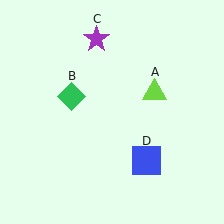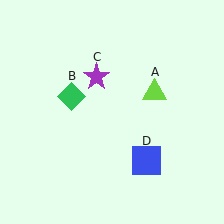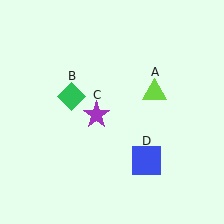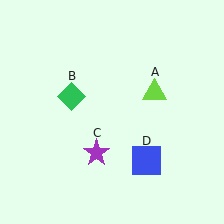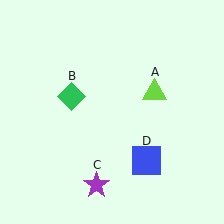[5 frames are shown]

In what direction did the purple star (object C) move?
The purple star (object C) moved down.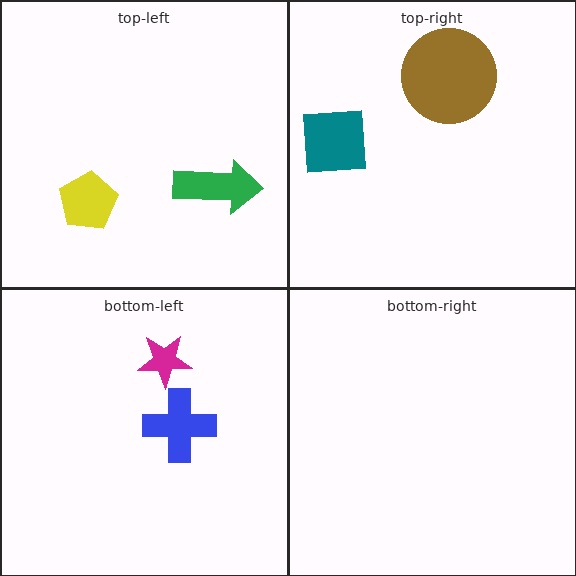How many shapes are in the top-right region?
2.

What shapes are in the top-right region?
The teal square, the brown circle.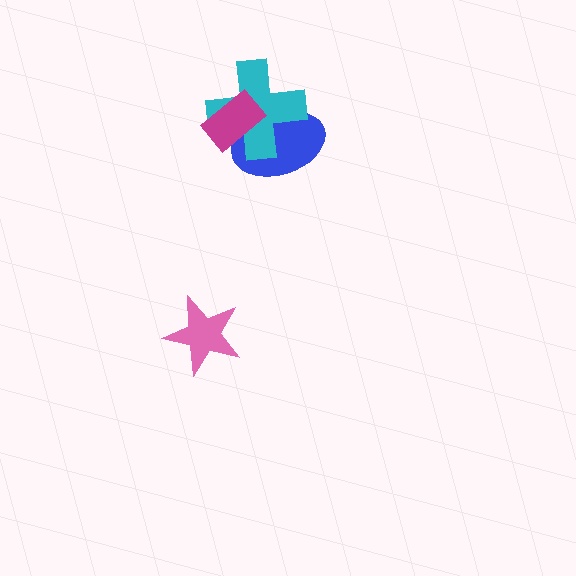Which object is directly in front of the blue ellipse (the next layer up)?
The cyan cross is directly in front of the blue ellipse.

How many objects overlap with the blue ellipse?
2 objects overlap with the blue ellipse.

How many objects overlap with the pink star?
0 objects overlap with the pink star.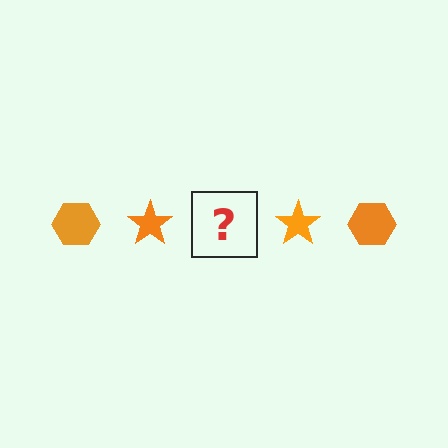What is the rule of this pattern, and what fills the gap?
The rule is that the pattern cycles through hexagon, star shapes in orange. The gap should be filled with an orange hexagon.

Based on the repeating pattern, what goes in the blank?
The blank should be an orange hexagon.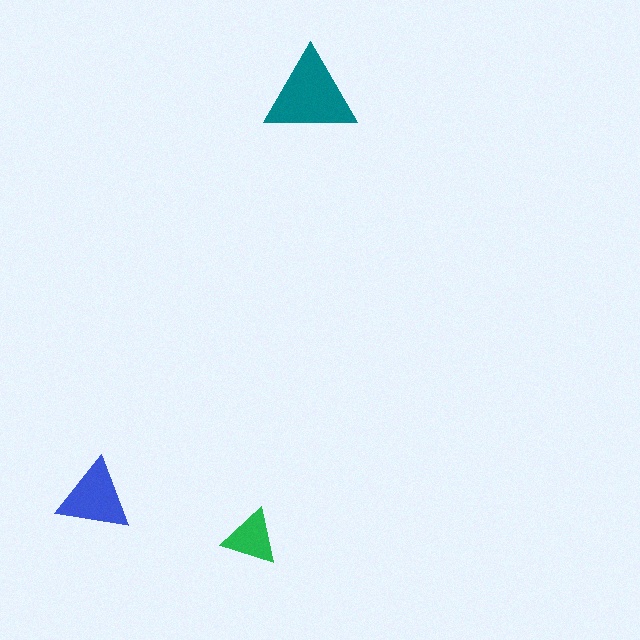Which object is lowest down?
The green triangle is bottommost.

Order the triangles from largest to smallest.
the teal one, the blue one, the green one.